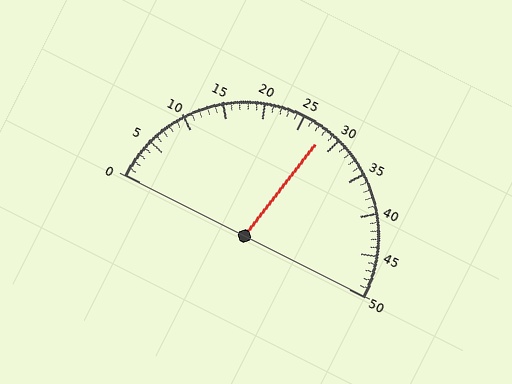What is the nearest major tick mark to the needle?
The nearest major tick mark is 30.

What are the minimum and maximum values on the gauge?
The gauge ranges from 0 to 50.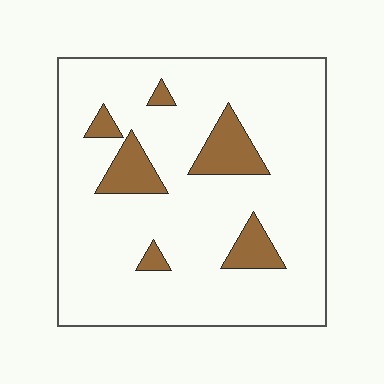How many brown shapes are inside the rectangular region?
6.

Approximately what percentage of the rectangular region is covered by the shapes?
Approximately 15%.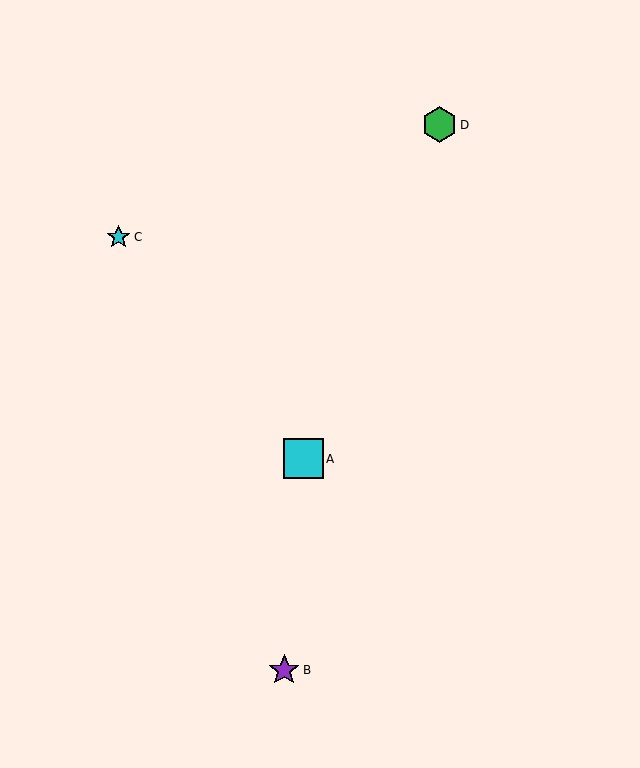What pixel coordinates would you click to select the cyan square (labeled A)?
Click at (303, 459) to select the cyan square A.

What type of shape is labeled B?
Shape B is a purple star.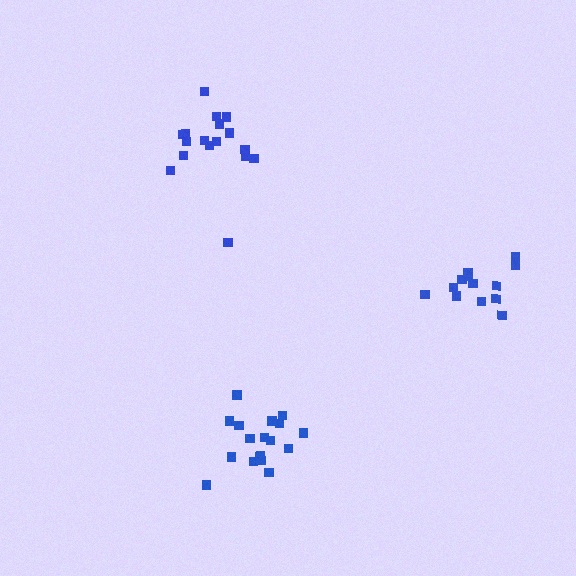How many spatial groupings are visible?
There are 3 spatial groupings.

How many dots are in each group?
Group 1: 18 dots, Group 2: 18 dots, Group 3: 13 dots (49 total).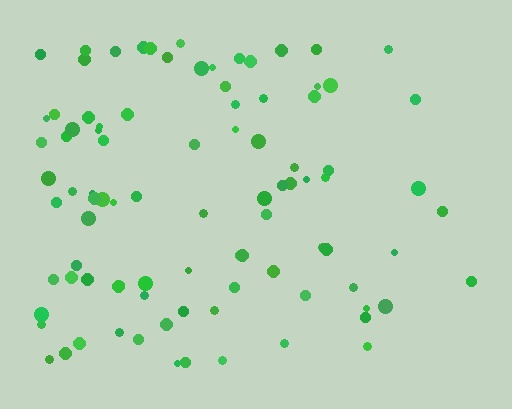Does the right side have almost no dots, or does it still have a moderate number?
Still a moderate number, just noticeably fewer than the left.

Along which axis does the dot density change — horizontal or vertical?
Horizontal.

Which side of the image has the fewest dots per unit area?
The right.